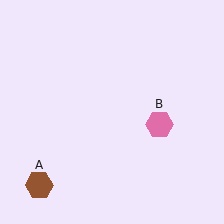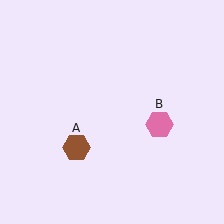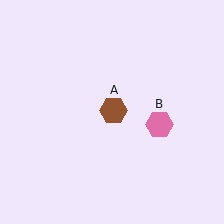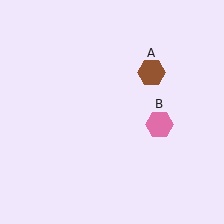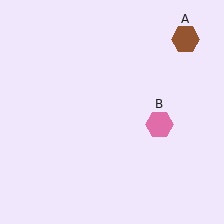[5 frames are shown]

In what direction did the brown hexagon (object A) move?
The brown hexagon (object A) moved up and to the right.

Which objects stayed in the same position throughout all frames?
Pink hexagon (object B) remained stationary.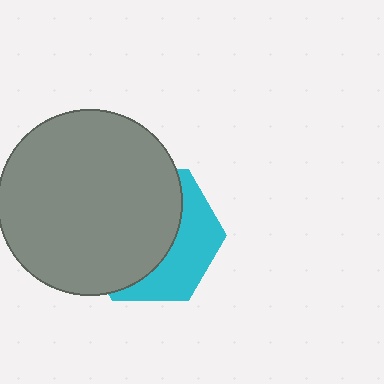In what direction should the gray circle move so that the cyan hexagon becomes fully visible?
The gray circle should move left. That is the shortest direction to clear the overlap and leave the cyan hexagon fully visible.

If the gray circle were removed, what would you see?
You would see the complete cyan hexagon.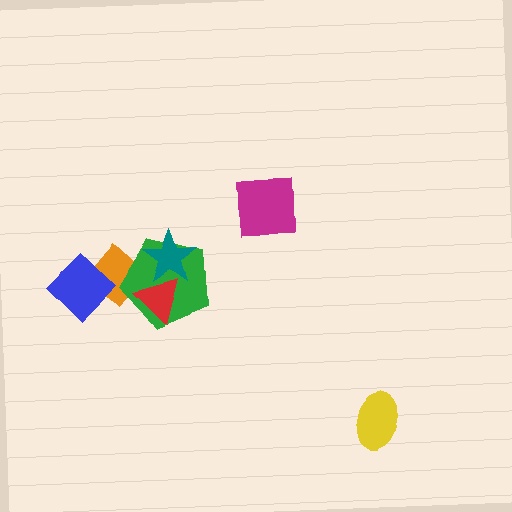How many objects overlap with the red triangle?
3 objects overlap with the red triangle.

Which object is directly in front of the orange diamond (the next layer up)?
The green pentagon is directly in front of the orange diamond.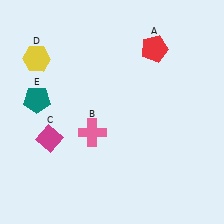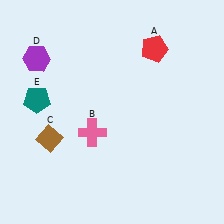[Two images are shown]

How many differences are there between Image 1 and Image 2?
There are 2 differences between the two images.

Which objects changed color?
C changed from magenta to brown. D changed from yellow to purple.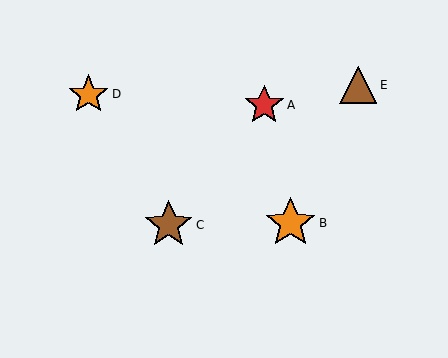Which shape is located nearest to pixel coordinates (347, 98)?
The brown triangle (labeled E) at (358, 85) is nearest to that location.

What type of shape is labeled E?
Shape E is a brown triangle.